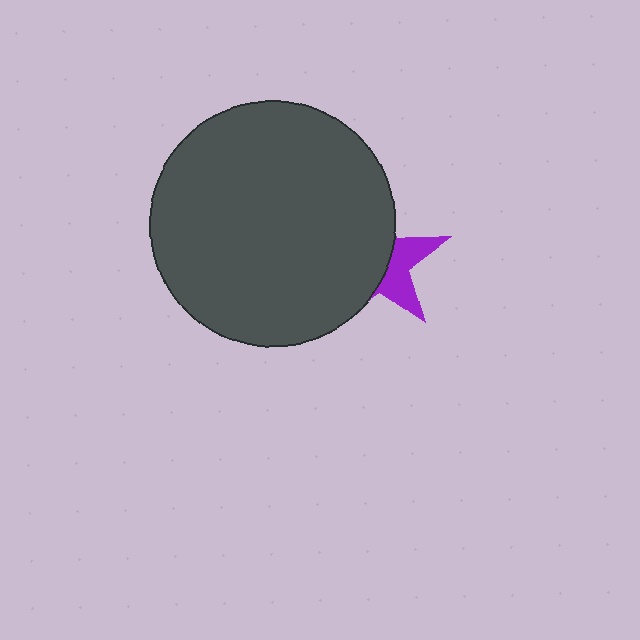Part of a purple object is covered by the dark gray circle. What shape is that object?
It is a star.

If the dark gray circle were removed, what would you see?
You would see the complete purple star.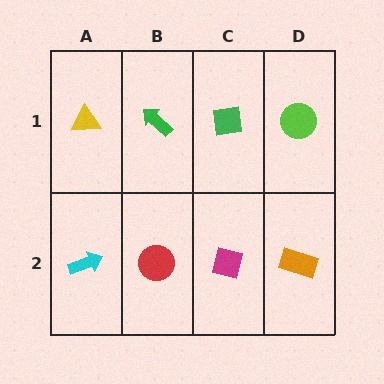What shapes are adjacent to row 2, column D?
A lime circle (row 1, column D), a magenta square (row 2, column C).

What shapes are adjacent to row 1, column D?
An orange rectangle (row 2, column D), a green square (row 1, column C).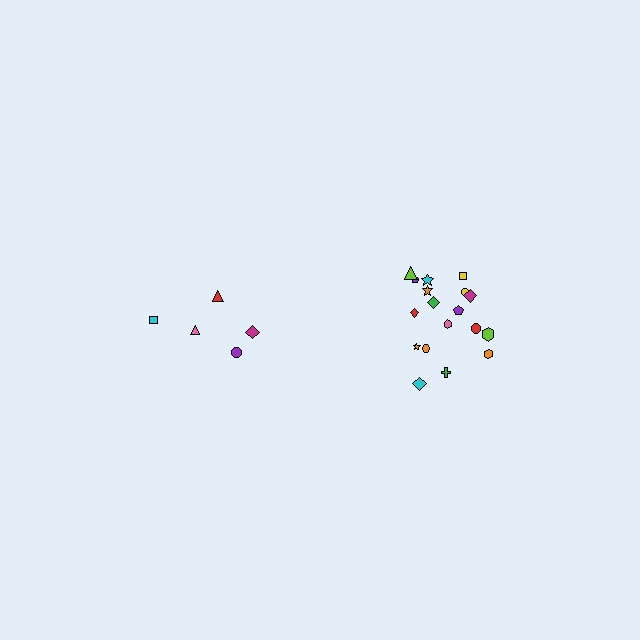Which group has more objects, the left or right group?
The right group.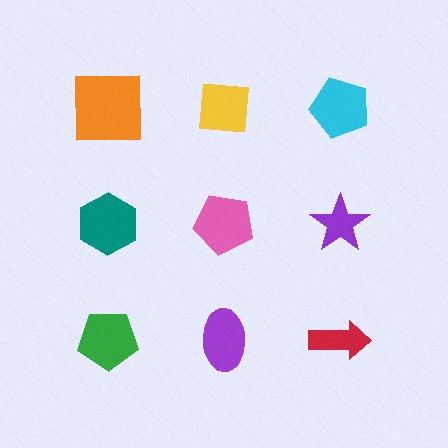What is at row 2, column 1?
A teal hexagon.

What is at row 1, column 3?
A cyan pentagon.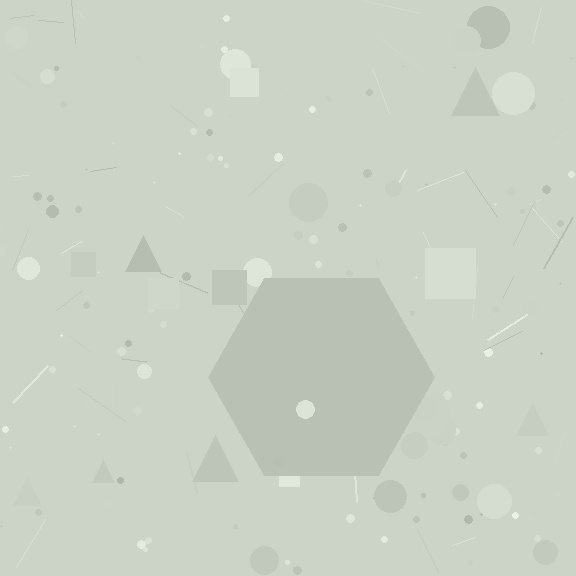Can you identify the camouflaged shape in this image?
The camouflaged shape is a hexagon.